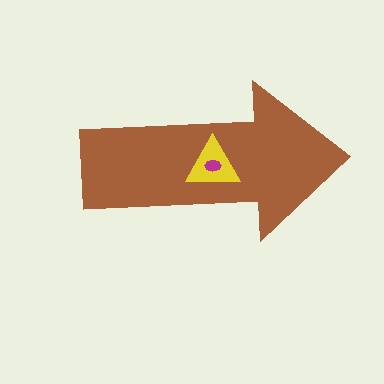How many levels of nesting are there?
3.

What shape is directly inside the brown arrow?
The yellow triangle.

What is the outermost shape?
The brown arrow.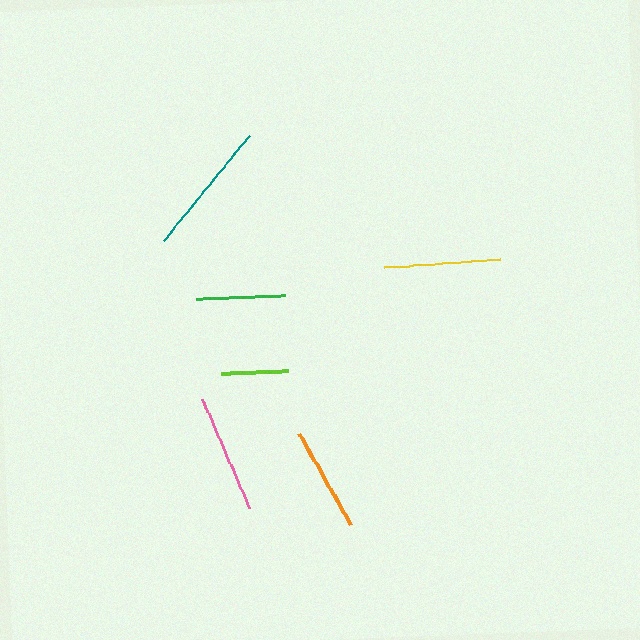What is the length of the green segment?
The green segment is approximately 89 pixels long.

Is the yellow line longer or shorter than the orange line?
The yellow line is longer than the orange line.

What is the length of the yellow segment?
The yellow segment is approximately 116 pixels long.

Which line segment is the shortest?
The lime line is the shortest at approximately 67 pixels.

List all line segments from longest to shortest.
From longest to shortest: teal, pink, yellow, orange, green, lime.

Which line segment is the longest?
The teal line is the longest at approximately 136 pixels.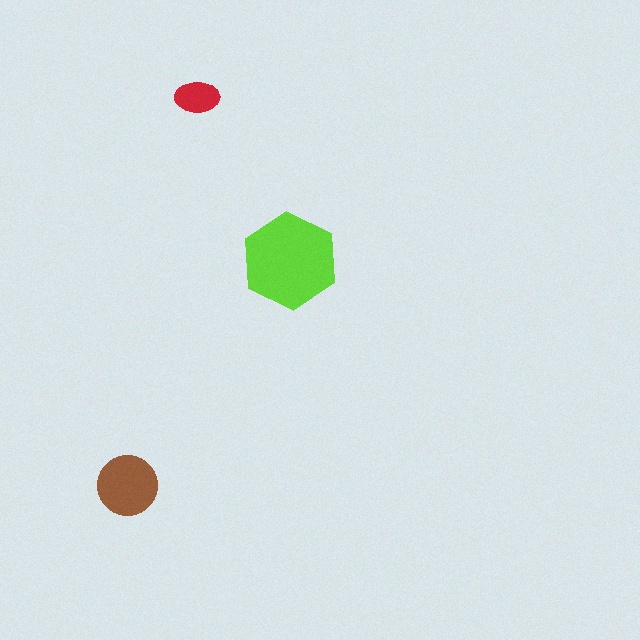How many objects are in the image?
There are 3 objects in the image.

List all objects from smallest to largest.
The red ellipse, the brown circle, the lime hexagon.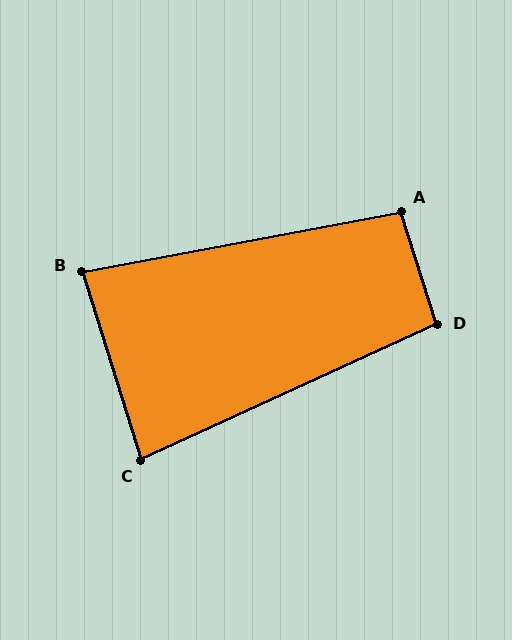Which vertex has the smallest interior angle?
C, at approximately 83 degrees.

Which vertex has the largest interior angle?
A, at approximately 97 degrees.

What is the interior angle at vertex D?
Approximately 97 degrees (obtuse).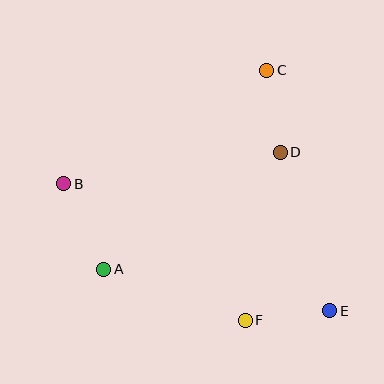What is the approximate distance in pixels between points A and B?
The distance between A and B is approximately 94 pixels.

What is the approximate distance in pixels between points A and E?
The distance between A and E is approximately 230 pixels.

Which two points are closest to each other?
Points C and D are closest to each other.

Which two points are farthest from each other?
Points B and E are farthest from each other.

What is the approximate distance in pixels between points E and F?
The distance between E and F is approximately 85 pixels.